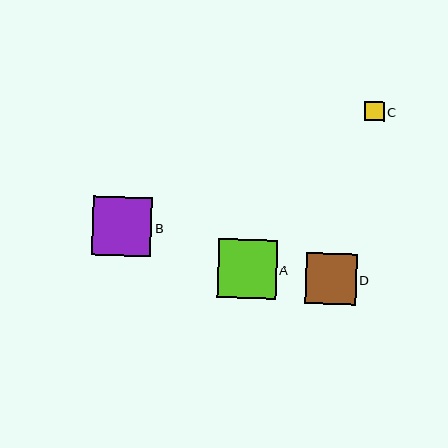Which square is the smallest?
Square C is the smallest with a size of approximately 19 pixels.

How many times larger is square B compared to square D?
Square B is approximately 1.2 times the size of square D.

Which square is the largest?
Square A is the largest with a size of approximately 59 pixels.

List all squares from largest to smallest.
From largest to smallest: A, B, D, C.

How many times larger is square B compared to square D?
Square B is approximately 1.2 times the size of square D.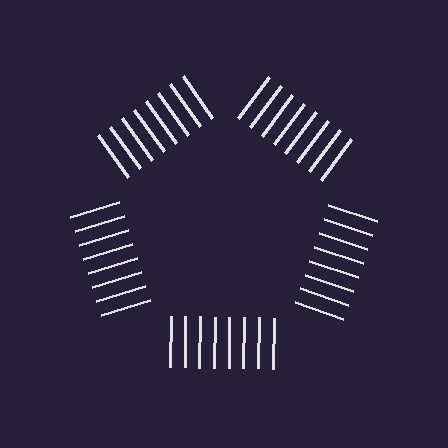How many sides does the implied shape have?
5 sides — the line-ends trace a pentagon.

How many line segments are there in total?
40 — 8 along each of the 5 edges.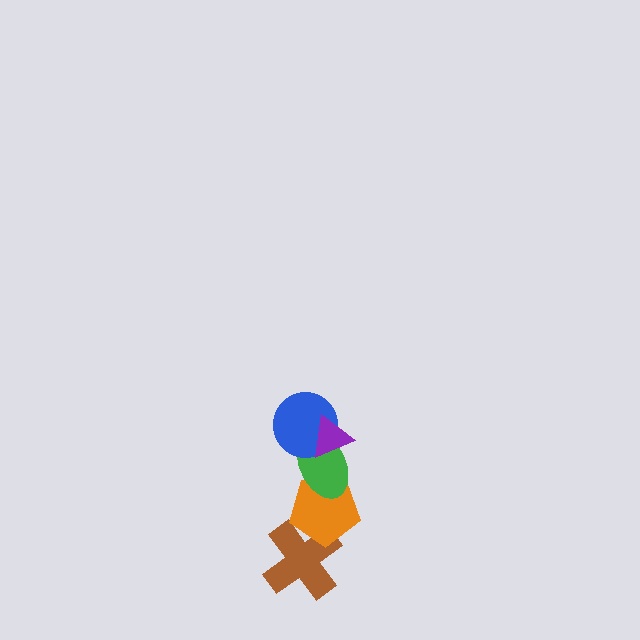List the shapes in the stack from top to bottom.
From top to bottom: the purple triangle, the blue circle, the green ellipse, the orange pentagon, the brown cross.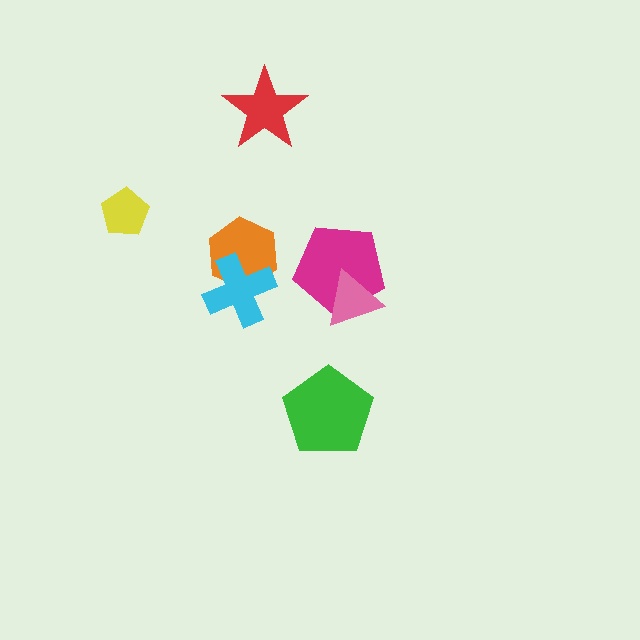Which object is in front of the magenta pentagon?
The pink triangle is in front of the magenta pentagon.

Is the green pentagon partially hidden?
No, no other shape covers it.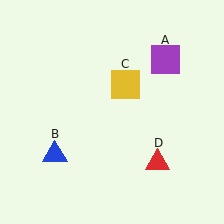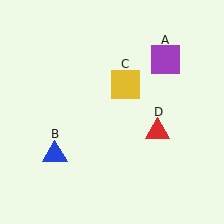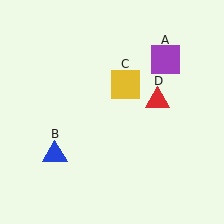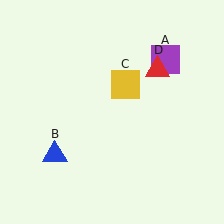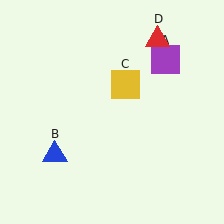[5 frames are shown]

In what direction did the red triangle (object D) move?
The red triangle (object D) moved up.